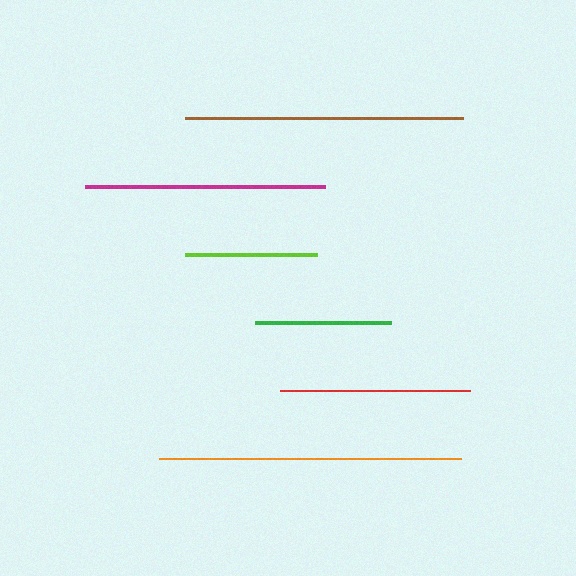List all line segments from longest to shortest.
From longest to shortest: orange, brown, magenta, red, green, lime.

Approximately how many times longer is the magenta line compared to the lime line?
The magenta line is approximately 1.8 times the length of the lime line.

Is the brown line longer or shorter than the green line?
The brown line is longer than the green line.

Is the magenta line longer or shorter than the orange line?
The orange line is longer than the magenta line.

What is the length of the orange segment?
The orange segment is approximately 302 pixels long.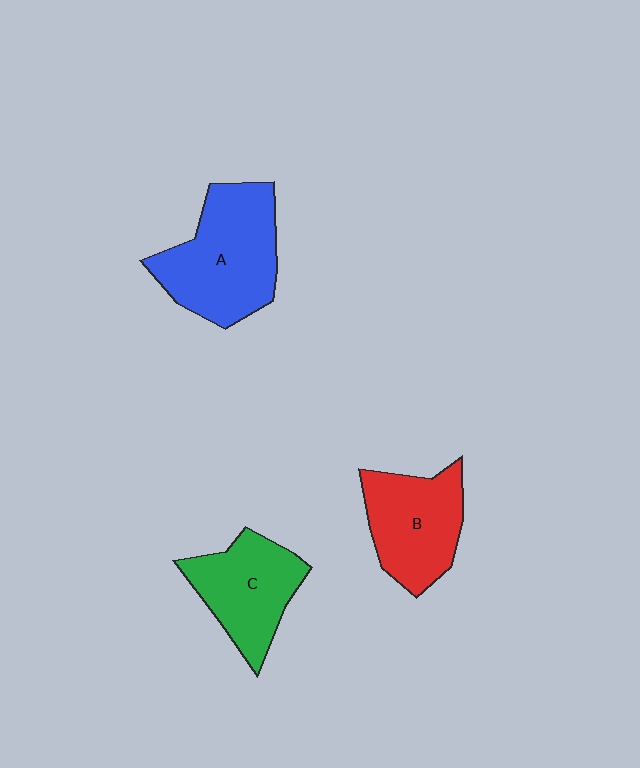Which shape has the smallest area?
Shape C (green).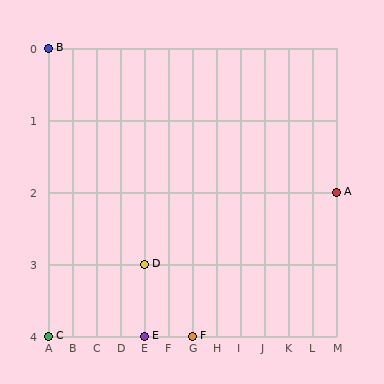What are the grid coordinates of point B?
Point B is at grid coordinates (A, 0).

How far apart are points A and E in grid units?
Points A and E are 8 columns and 2 rows apart (about 8.2 grid units diagonally).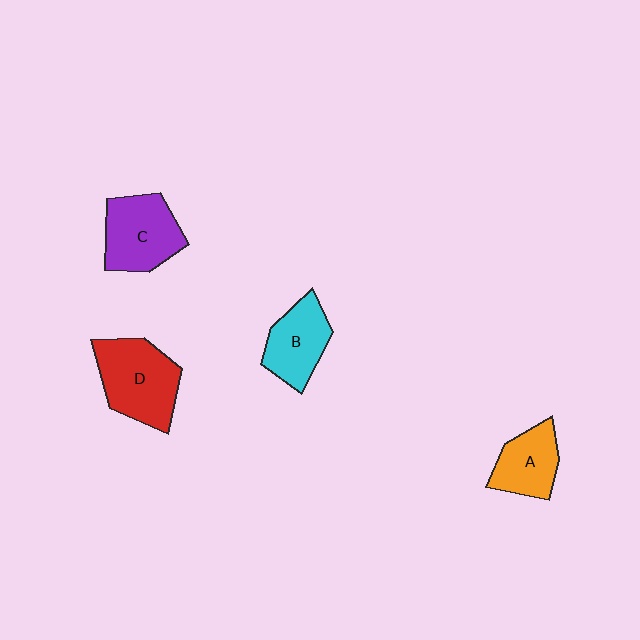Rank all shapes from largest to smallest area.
From largest to smallest: D (red), C (purple), B (cyan), A (orange).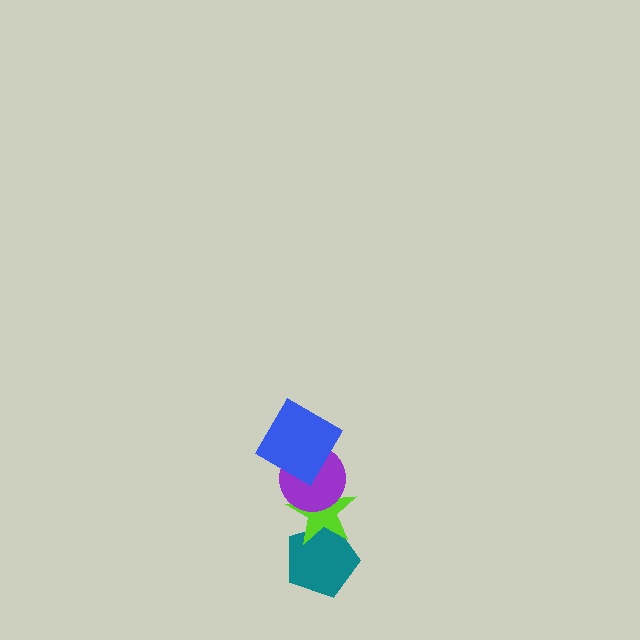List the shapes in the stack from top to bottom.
From top to bottom: the blue diamond, the purple circle, the lime star, the teal pentagon.